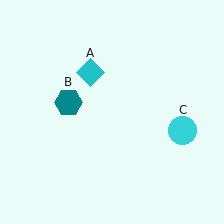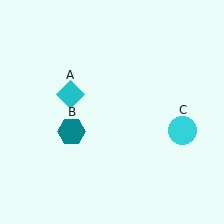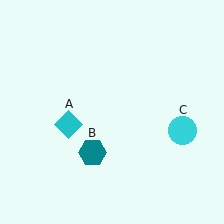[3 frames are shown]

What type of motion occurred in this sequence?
The cyan diamond (object A), teal hexagon (object B) rotated counterclockwise around the center of the scene.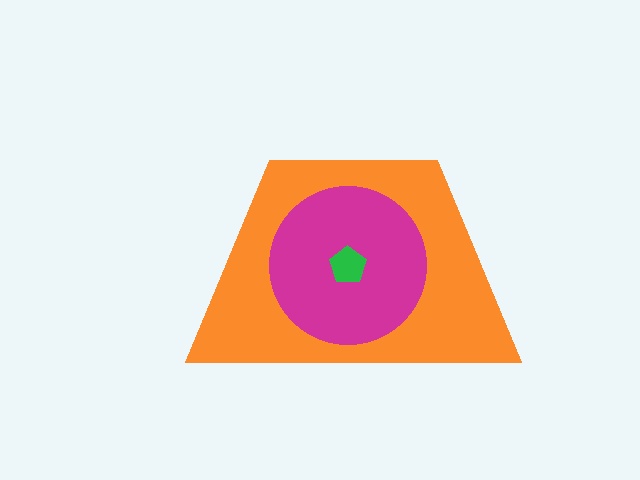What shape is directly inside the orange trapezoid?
The magenta circle.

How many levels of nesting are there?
3.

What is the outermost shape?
The orange trapezoid.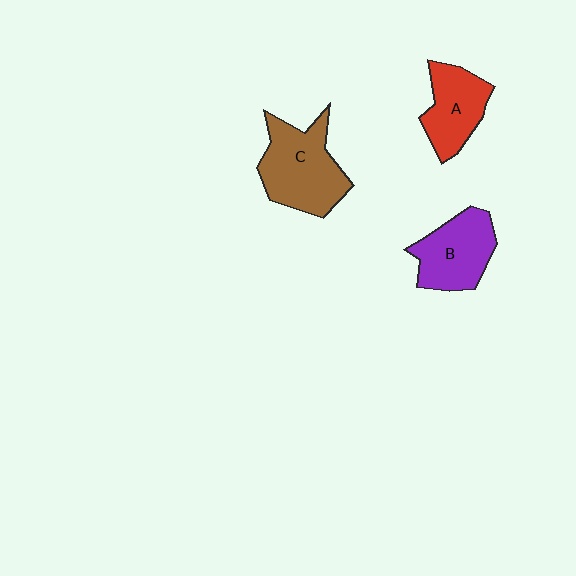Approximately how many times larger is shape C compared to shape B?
Approximately 1.3 times.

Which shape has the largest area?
Shape C (brown).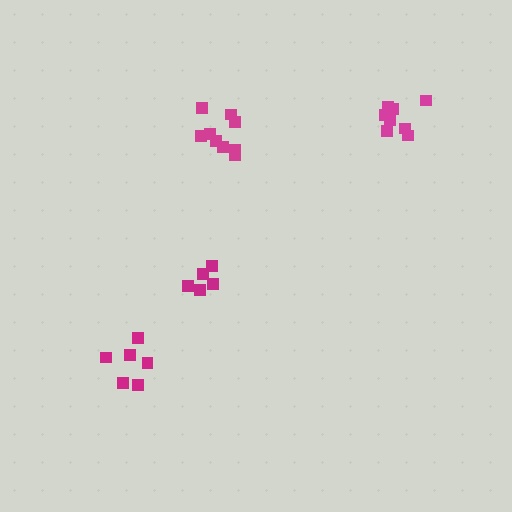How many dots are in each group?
Group 1: 9 dots, Group 2: 6 dots, Group 3: 8 dots, Group 4: 5 dots (28 total).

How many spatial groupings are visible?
There are 4 spatial groupings.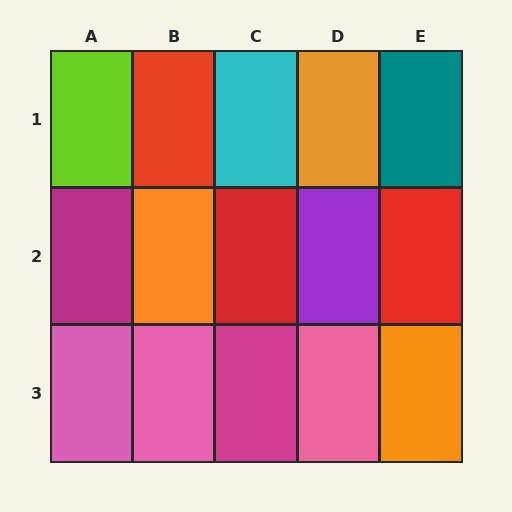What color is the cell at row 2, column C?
Red.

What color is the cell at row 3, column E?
Orange.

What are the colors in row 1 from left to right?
Lime, red, cyan, orange, teal.